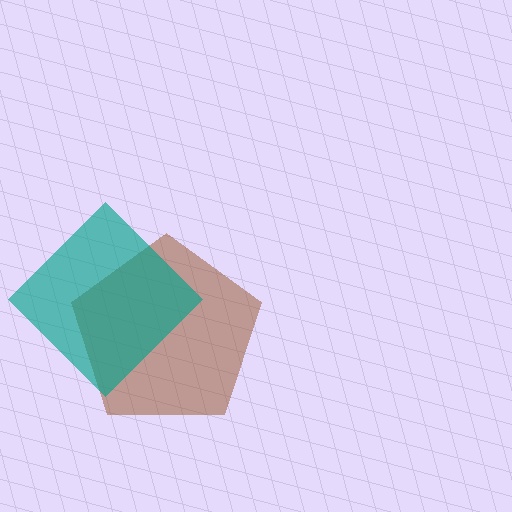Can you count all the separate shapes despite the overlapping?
Yes, there are 2 separate shapes.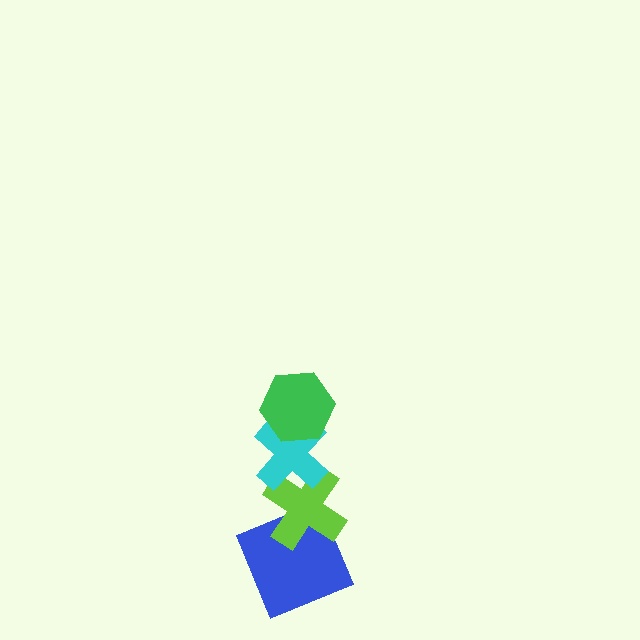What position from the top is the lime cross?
The lime cross is 3rd from the top.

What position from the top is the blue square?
The blue square is 4th from the top.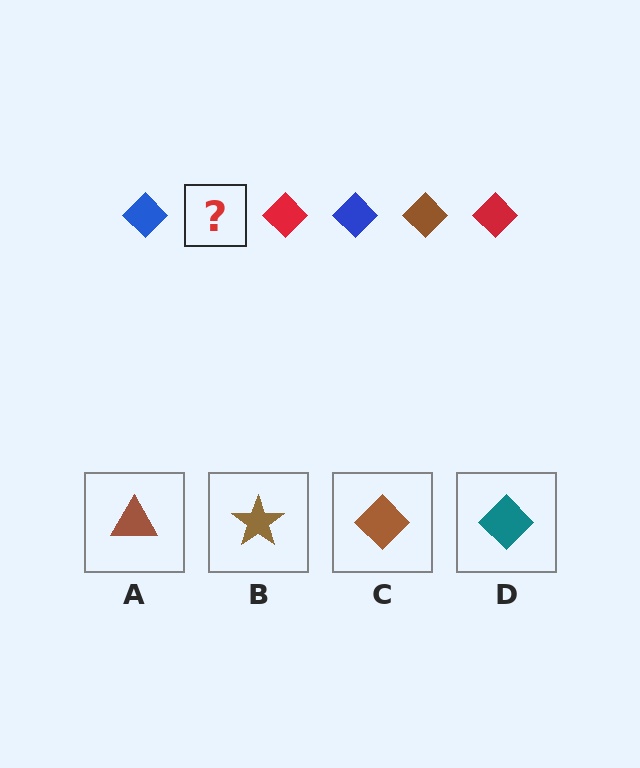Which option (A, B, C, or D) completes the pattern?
C.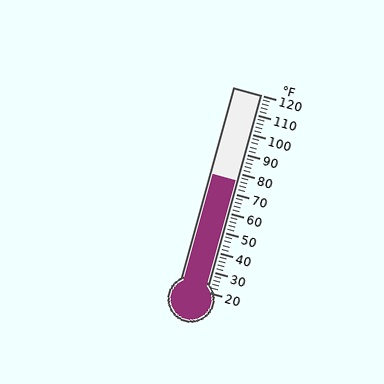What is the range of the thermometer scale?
The thermometer scale ranges from 20°F to 120°F.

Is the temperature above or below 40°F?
The temperature is above 40°F.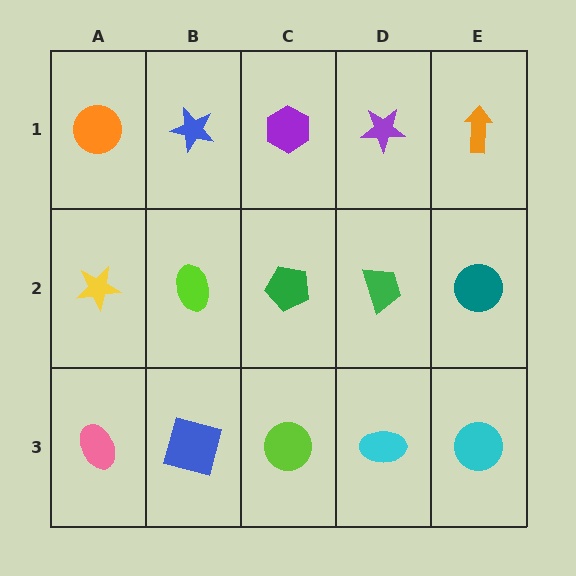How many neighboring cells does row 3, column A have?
2.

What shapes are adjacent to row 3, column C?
A green pentagon (row 2, column C), a blue square (row 3, column B), a cyan ellipse (row 3, column D).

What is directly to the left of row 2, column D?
A green pentagon.